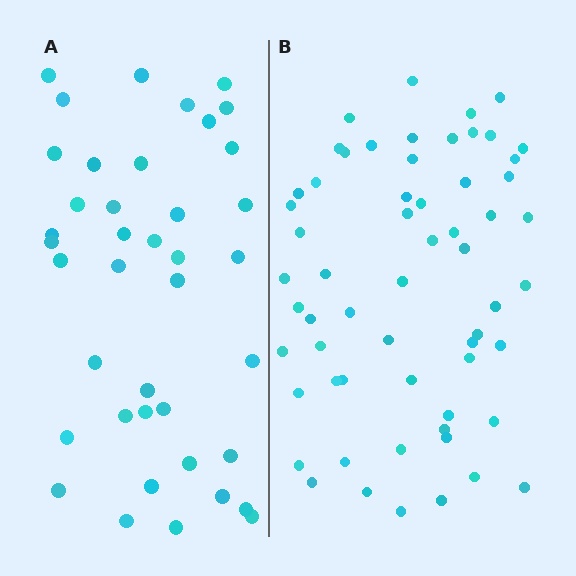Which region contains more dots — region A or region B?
Region B (the right region) has more dots.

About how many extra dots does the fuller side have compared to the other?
Region B has approximately 20 more dots than region A.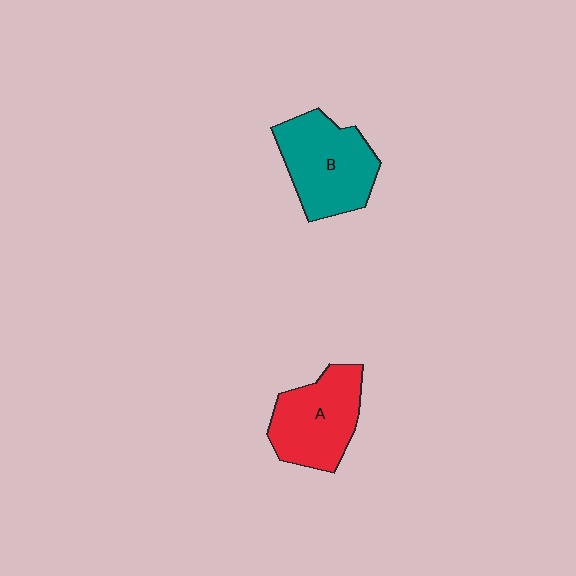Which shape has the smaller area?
Shape A (red).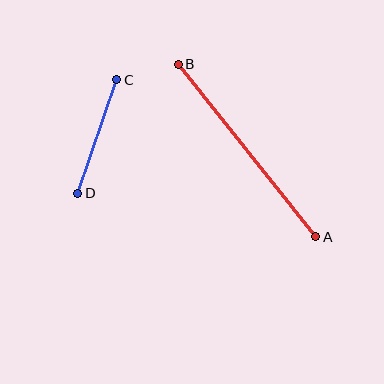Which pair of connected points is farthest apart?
Points A and B are farthest apart.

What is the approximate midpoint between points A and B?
The midpoint is at approximately (247, 151) pixels.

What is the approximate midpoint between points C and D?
The midpoint is at approximately (97, 137) pixels.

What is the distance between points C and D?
The distance is approximately 120 pixels.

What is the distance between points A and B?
The distance is approximately 221 pixels.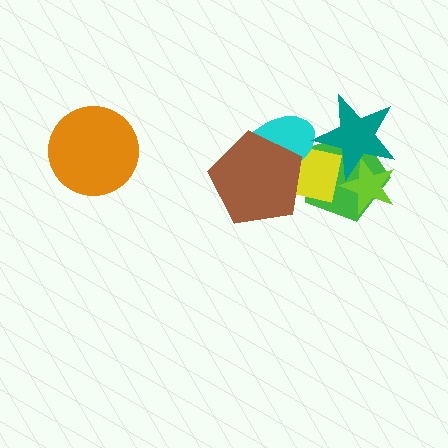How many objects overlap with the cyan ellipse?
3 objects overlap with the cyan ellipse.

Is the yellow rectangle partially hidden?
Yes, it is partially covered by another shape.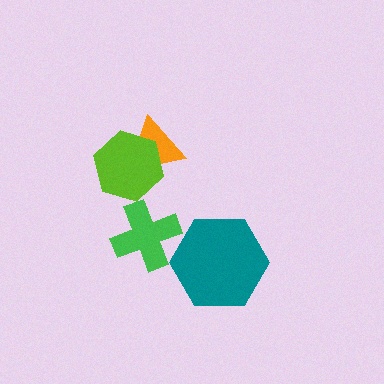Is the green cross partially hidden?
No, no other shape covers it.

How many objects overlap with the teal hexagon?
0 objects overlap with the teal hexagon.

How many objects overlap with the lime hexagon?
1 object overlaps with the lime hexagon.